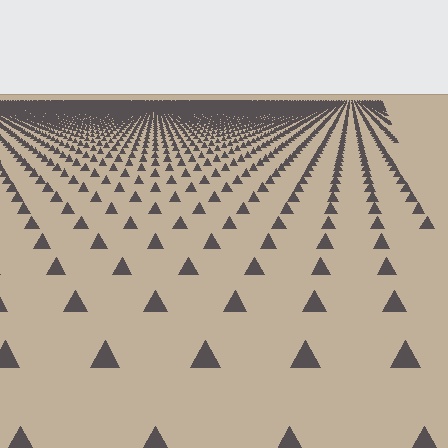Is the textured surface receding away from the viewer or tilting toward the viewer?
The surface is receding away from the viewer. Texture elements get smaller and denser toward the top.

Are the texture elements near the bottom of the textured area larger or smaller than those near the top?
Larger. Near the bottom, elements are closer to the viewer and appear at a bigger on-screen size.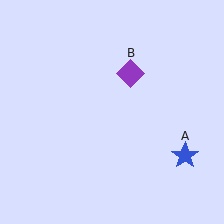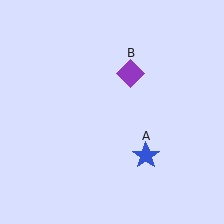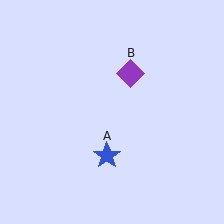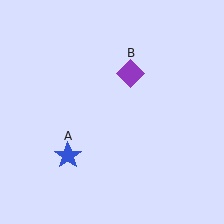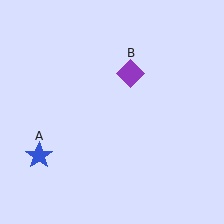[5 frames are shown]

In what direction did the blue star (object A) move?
The blue star (object A) moved left.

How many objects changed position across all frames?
1 object changed position: blue star (object A).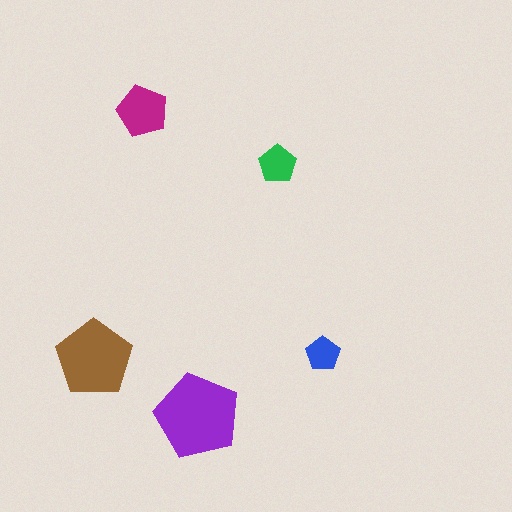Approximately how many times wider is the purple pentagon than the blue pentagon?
About 2.5 times wider.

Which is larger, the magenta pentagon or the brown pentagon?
The brown one.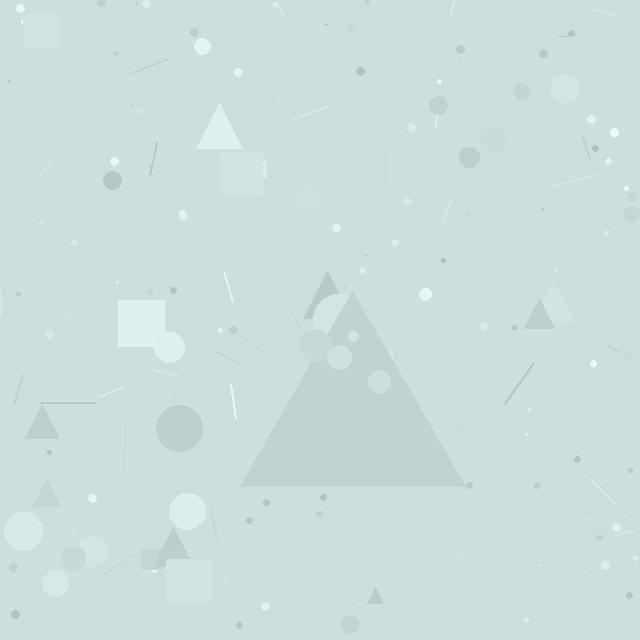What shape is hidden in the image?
A triangle is hidden in the image.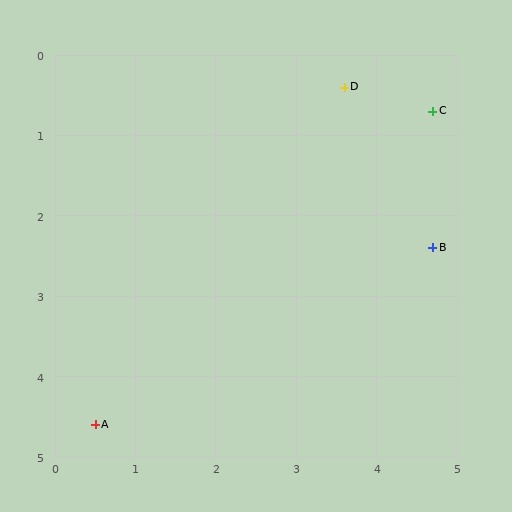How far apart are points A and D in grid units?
Points A and D are about 5.2 grid units apart.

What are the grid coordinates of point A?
Point A is at approximately (0.5, 4.6).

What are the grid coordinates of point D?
Point D is at approximately (3.6, 0.4).